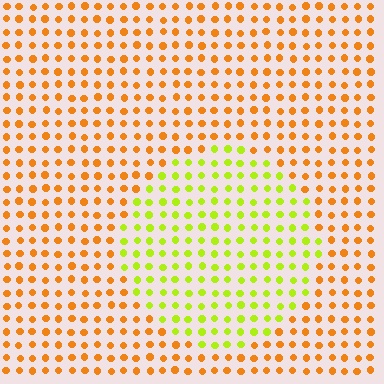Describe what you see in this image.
The image is filled with small orange elements in a uniform arrangement. A circle-shaped region is visible where the elements are tinted to a slightly different hue, forming a subtle color boundary.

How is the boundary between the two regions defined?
The boundary is defined purely by a slight shift in hue (about 48 degrees). Spacing, size, and orientation are identical on both sides.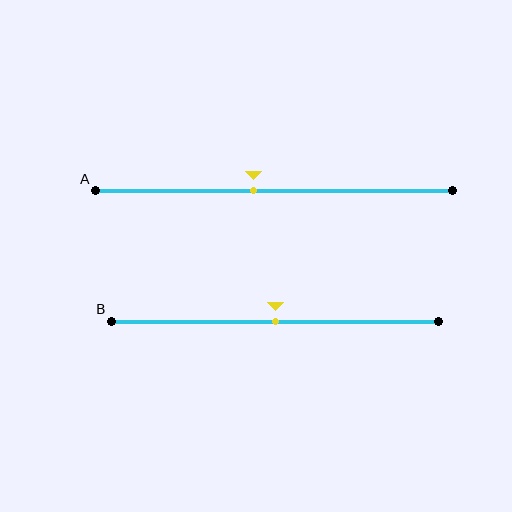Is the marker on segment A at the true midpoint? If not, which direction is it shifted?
No, the marker on segment A is shifted to the left by about 6% of the segment length.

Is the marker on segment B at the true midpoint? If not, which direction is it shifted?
Yes, the marker on segment B is at the true midpoint.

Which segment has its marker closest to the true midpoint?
Segment B has its marker closest to the true midpoint.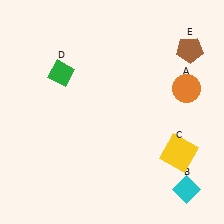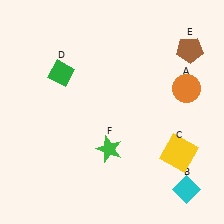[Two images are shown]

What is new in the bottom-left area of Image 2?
A green star (F) was added in the bottom-left area of Image 2.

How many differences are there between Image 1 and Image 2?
There is 1 difference between the two images.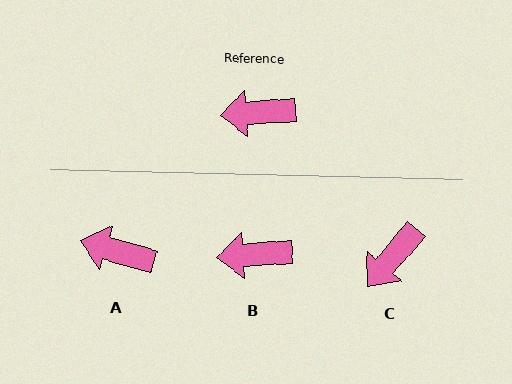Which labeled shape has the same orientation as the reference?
B.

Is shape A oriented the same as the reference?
No, it is off by about 20 degrees.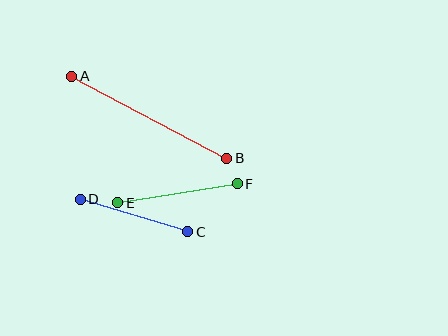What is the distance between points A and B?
The distance is approximately 175 pixels.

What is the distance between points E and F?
The distance is approximately 121 pixels.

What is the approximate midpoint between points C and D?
The midpoint is at approximately (134, 216) pixels.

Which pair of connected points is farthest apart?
Points A and B are farthest apart.